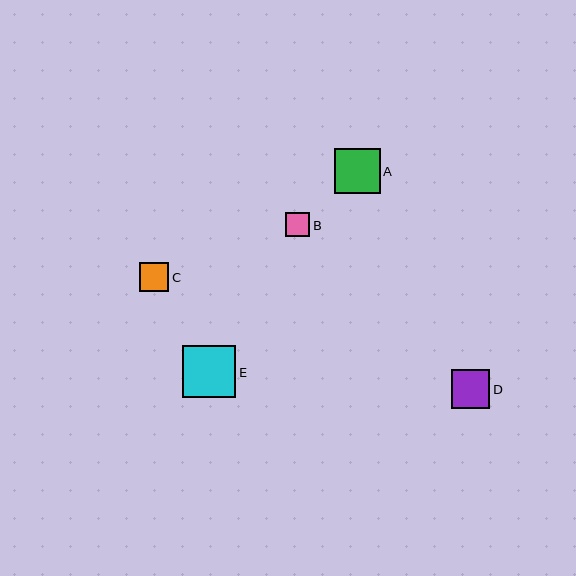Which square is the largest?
Square E is the largest with a size of approximately 53 pixels.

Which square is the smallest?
Square B is the smallest with a size of approximately 24 pixels.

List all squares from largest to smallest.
From largest to smallest: E, A, D, C, B.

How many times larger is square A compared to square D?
Square A is approximately 1.2 times the size of square D.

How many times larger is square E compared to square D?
Square E is approximately 1.4 times the size of square D.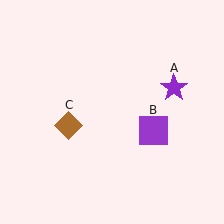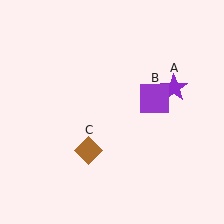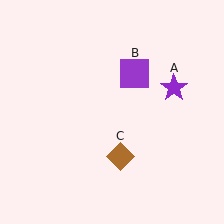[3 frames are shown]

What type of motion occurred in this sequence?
The purple square (object B), brown diamond (object C) rotated counterclockwise around the center of the scene.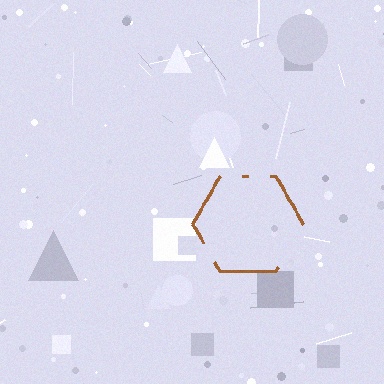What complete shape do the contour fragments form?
The contour fragments form a hexagon.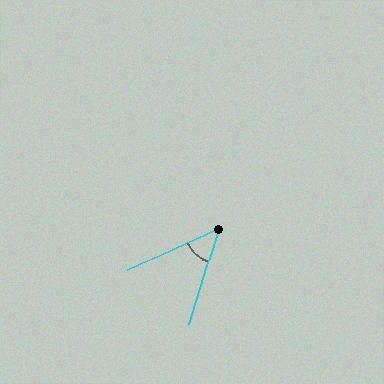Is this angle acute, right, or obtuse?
It is acute.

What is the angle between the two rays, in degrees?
Approximately 49 degrees.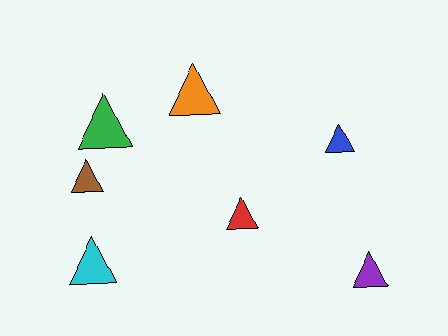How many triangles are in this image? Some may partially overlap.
There are 7 triangles.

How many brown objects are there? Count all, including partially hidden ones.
There is 1 brown object.